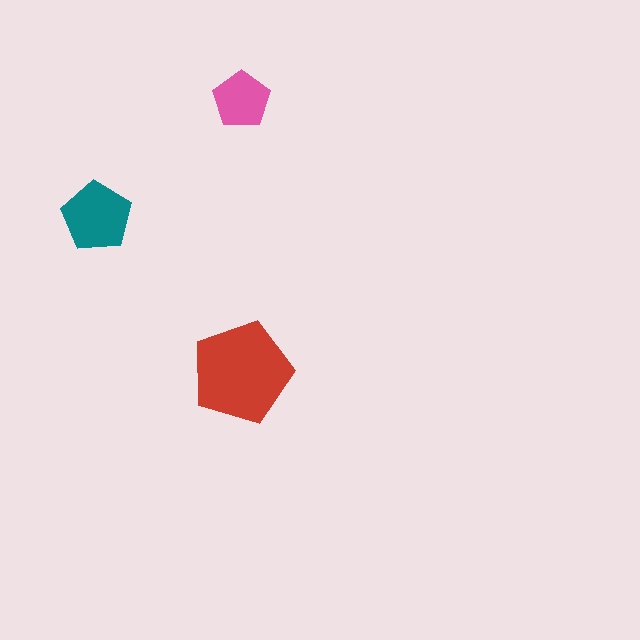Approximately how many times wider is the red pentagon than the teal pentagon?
About 1.5 times wider.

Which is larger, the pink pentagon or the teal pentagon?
The teal one.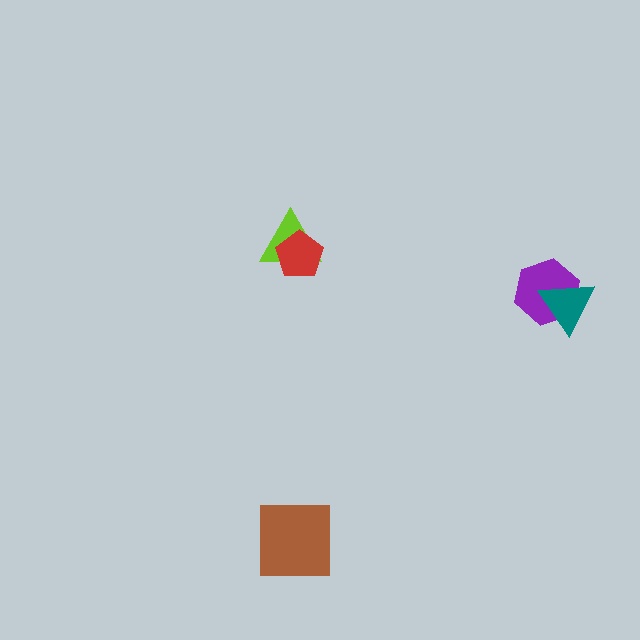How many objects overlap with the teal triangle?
1 object overlaps with the teal triangle.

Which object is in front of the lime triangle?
The red pentagon is in front of the lime triangle.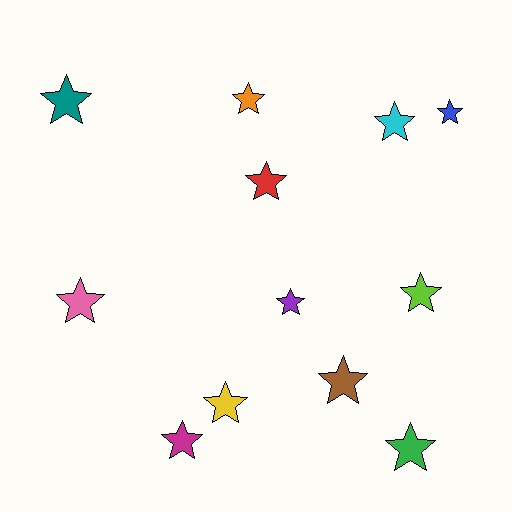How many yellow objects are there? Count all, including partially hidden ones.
There is 1 yellow object.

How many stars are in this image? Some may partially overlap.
There are 12 stars.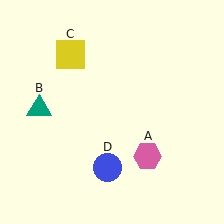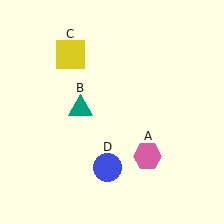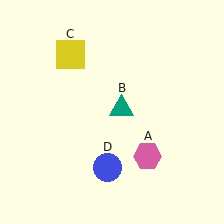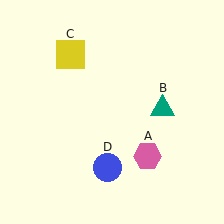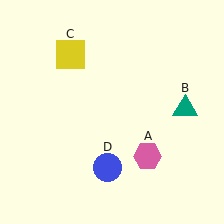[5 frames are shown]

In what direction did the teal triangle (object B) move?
The teal triangle (object B) moved right.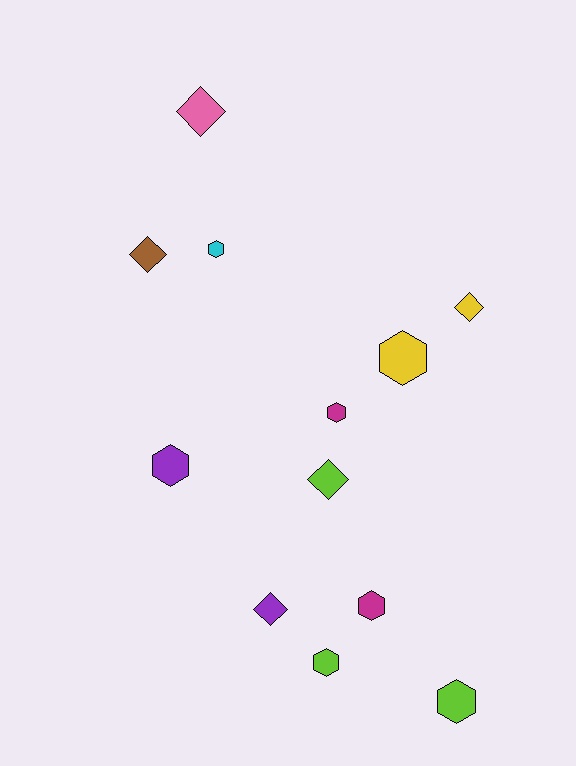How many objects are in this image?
There are 12 objects.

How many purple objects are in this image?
There are 2 purple objects.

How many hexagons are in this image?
There are 7 hexagons.